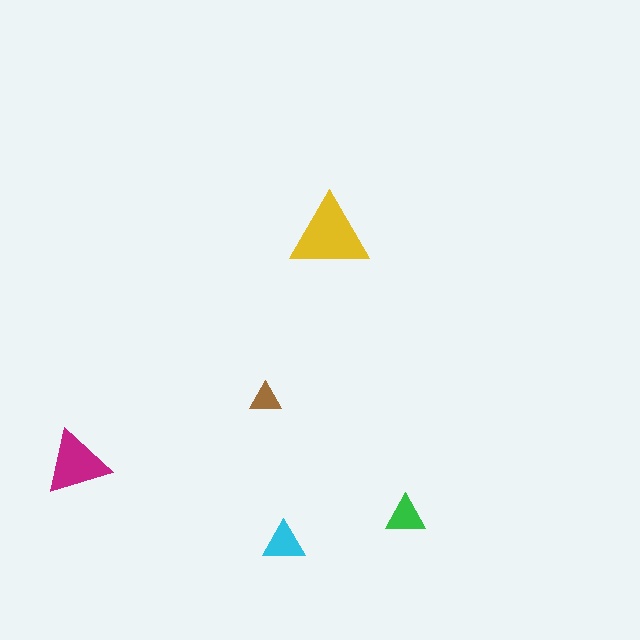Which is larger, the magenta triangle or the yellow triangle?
The yellow one.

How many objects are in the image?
There are 5 objects in the image.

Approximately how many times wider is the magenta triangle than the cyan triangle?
About 1.5 times wider.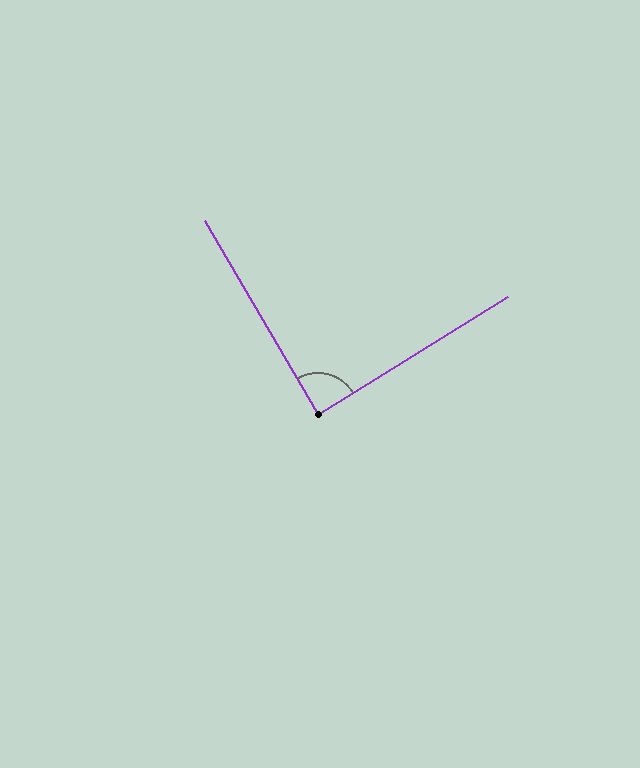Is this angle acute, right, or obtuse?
It is approximately a right angle.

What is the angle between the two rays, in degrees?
Approximately 88 degrees.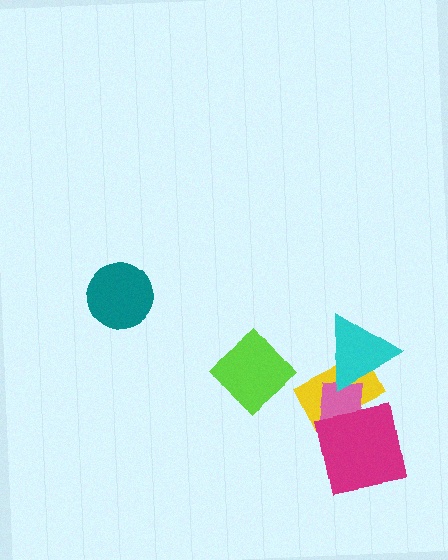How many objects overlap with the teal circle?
0 objects overlap with the teal circle.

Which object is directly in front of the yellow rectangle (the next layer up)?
The pink square is directly in front of the yellow rectangle.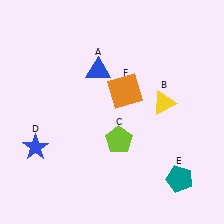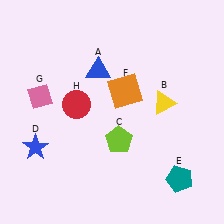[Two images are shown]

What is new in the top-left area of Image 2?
A pink diamond (G) was added in the top-left area of Image 2.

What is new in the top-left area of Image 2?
A red circle (H) was added in the top-left area of Image 2.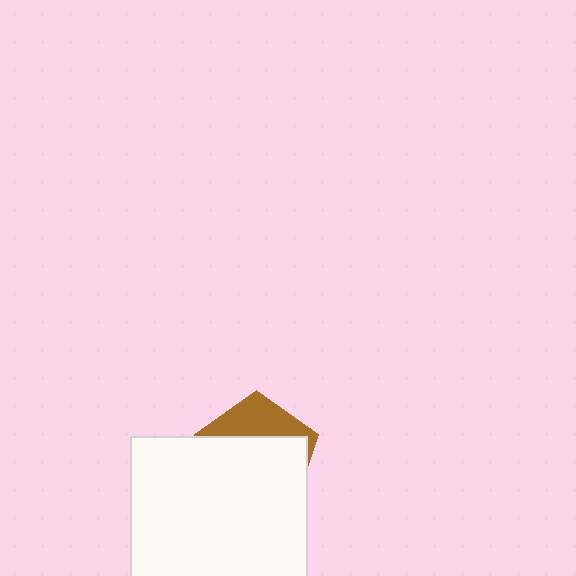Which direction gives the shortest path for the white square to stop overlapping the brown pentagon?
Moving down gives the shortest separation.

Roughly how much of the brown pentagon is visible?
A small part of it is visible (roughly 30%).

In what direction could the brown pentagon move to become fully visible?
The brown pentagon could move up. That would shift it out from behind the white square entirely.